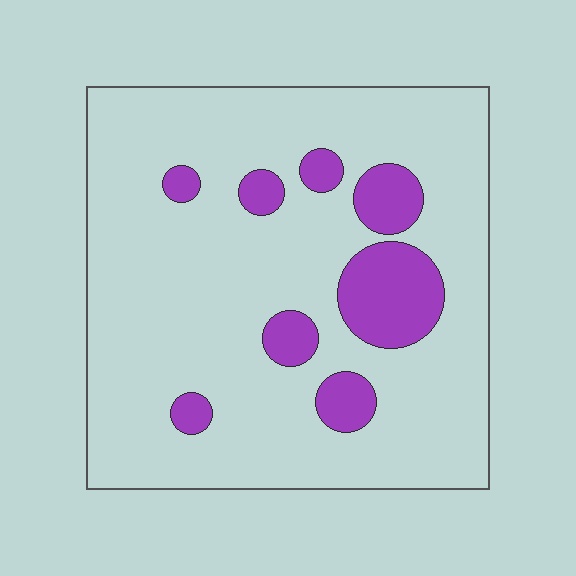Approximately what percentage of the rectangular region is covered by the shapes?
Approximately 15%.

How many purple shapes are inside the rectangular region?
8.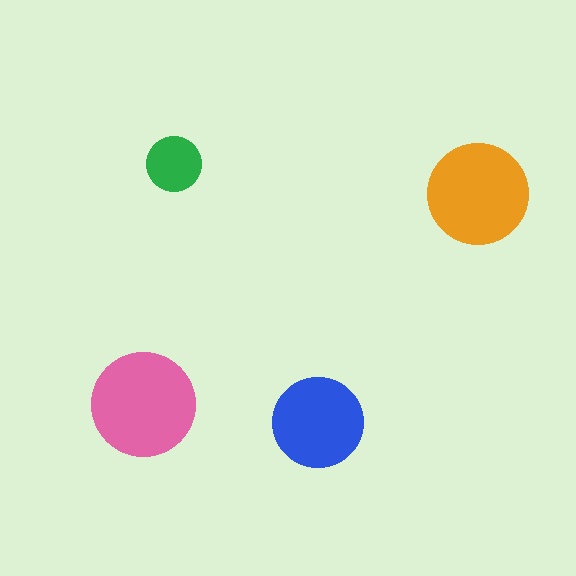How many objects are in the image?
There are 4 objects in the image.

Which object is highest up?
The green circle is topmost.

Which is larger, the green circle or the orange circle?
The orange one.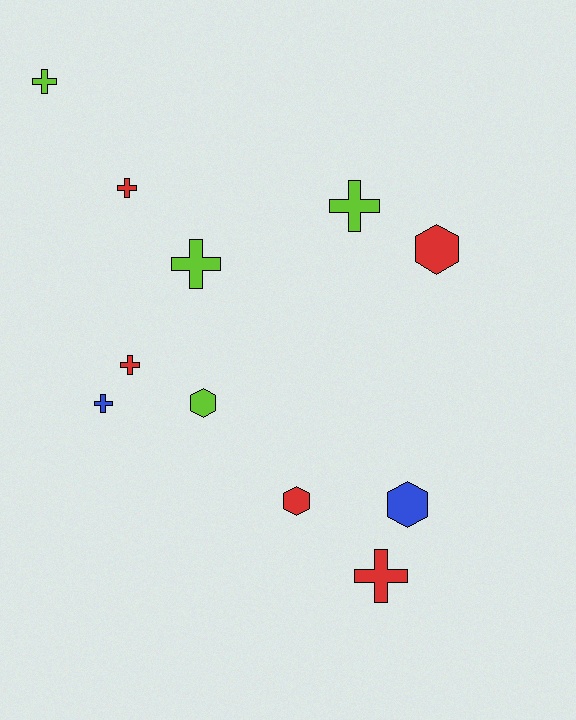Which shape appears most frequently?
Cross, with 7 objects.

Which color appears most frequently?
Red, with 5 objects.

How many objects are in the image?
There are 11 objects.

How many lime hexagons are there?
There is 1 lime hexagon.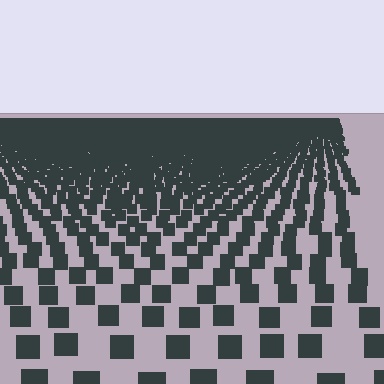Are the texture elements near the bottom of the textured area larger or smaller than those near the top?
Larger. Near the bottom, elements are closer to the viewer and appear at a bigger on-screen size.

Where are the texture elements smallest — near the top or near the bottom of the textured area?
Near the top.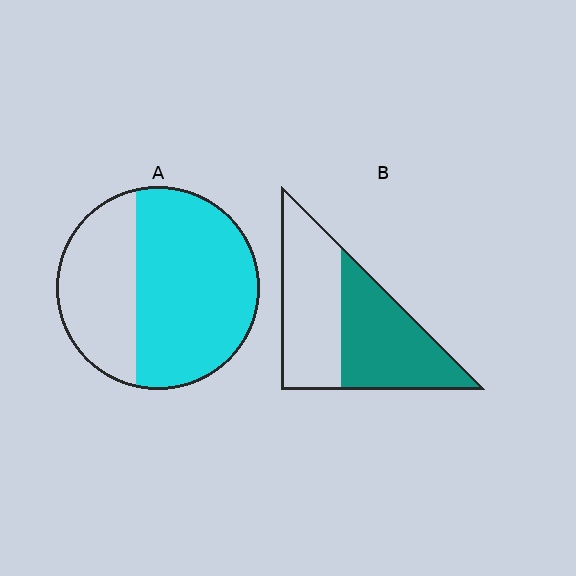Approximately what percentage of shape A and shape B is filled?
A is approximately 65% and B is approximately 50%.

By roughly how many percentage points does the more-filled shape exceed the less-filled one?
By roughly 15 percentage points (A over B).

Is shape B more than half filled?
Roughly half.